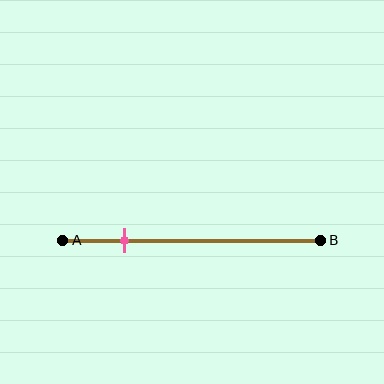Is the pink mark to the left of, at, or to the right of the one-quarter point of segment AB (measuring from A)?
The pink mark is approximately at the one-quarter point of segment AB.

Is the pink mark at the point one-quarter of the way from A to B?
Yes, the mark is approximately at the one-quarter point.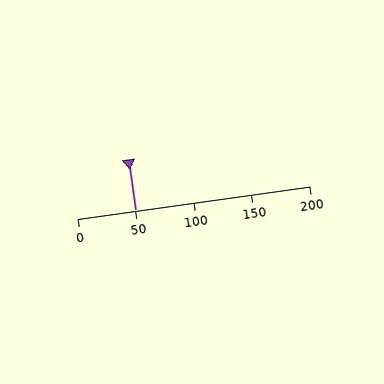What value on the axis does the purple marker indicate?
The marker indicates approximately 50.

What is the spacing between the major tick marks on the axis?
The major ticks are spaced 50 apart.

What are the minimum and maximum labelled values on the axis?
The axis runs from 0 to 200.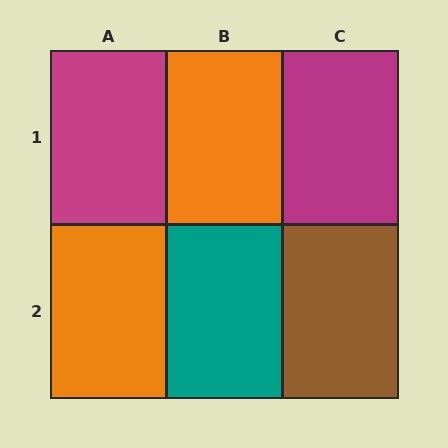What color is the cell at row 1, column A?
Magenta.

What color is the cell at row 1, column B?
Orange.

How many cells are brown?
1 cell is brown.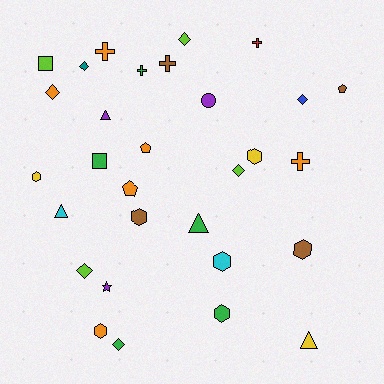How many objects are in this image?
There are 30 objects.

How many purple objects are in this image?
There are 3 purple objects.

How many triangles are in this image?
There are 4 triangles.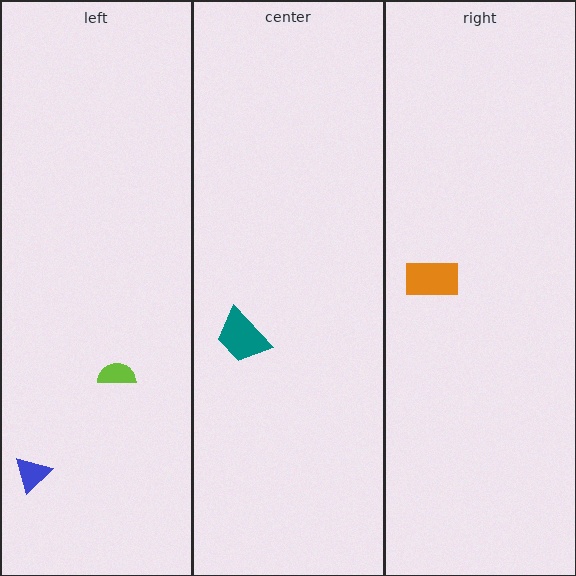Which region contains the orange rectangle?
The right region.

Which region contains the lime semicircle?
The left region.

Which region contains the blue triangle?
The left region.